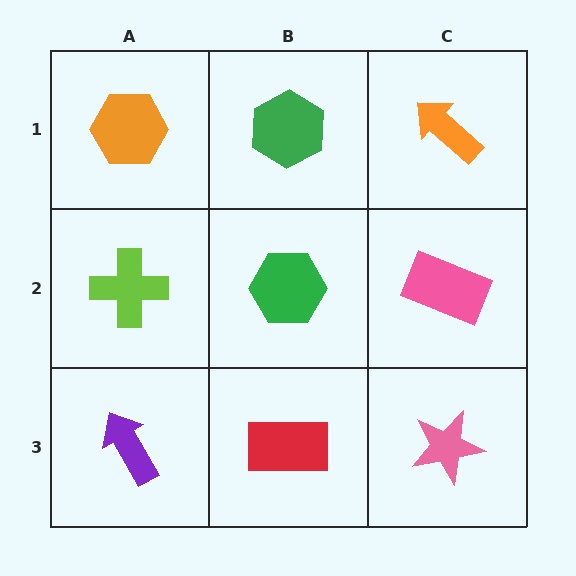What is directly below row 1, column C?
A pink rectangle.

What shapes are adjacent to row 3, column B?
A green hexagon (row 2, column B), a purple arrow (row 3, column A), a pink star (row 3, column C).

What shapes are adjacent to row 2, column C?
An orange arrow (row 1, column C), a pink star (row 3, column C), a green hexagon (row 2, column B).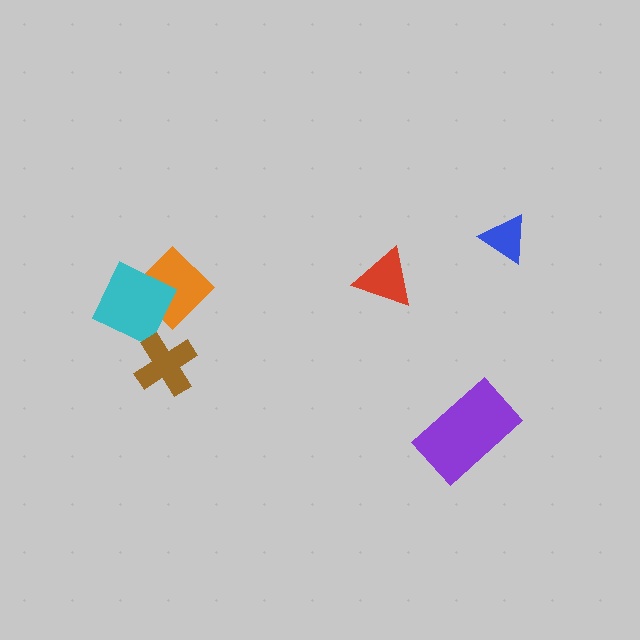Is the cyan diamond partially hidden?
Yes, it is partially covered by another shape.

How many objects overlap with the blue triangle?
0 objects overlap with the blue triangle.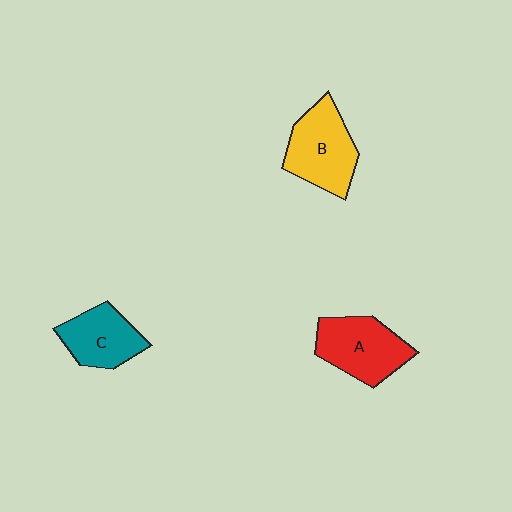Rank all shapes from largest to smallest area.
From largest to smallest: B (yellow), A (red), C (teal).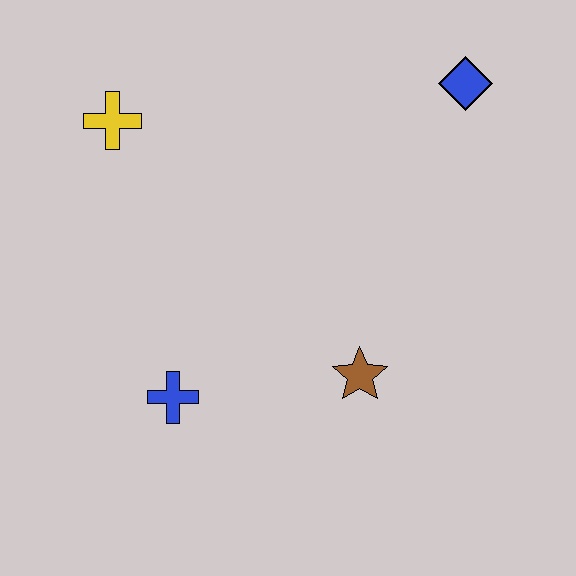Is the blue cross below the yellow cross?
Yes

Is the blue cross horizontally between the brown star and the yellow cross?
Yes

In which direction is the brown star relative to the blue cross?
The brown star is to the right of the blue cross.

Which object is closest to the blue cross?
The brown star is closest to the blue cross.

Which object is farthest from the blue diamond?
The blue cross is farthest from the blue diamond.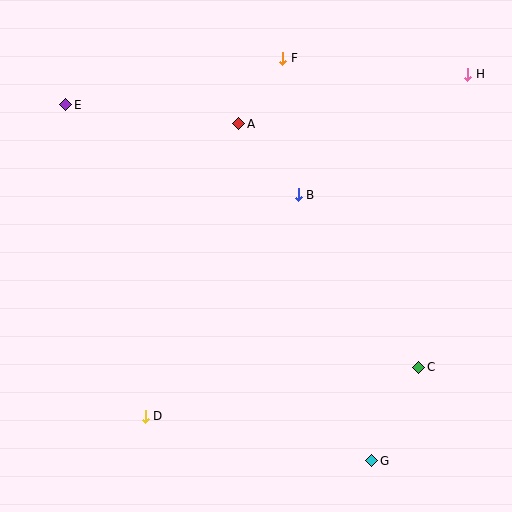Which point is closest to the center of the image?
Point B at (298, 195) is closest to the center.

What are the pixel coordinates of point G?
Point G is at (372, 461).